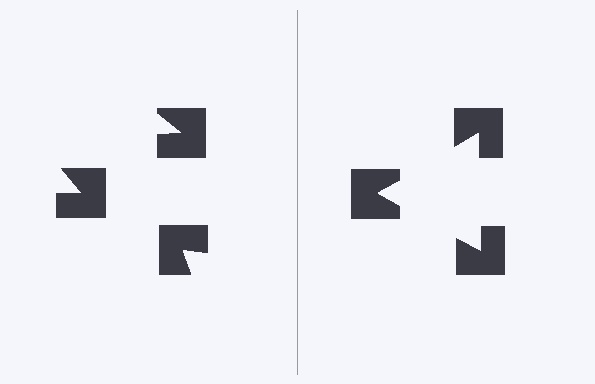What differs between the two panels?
The notched squares are positioned identically on both sides; only the wedge orientations differ. On the right they align to a triangle; on the left they are misaligned.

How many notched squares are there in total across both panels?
6 — 3 on each side.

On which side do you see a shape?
An illusory triangle appears on the right side. On the left side the wedge cuts are rotated, so no coherent shape forms.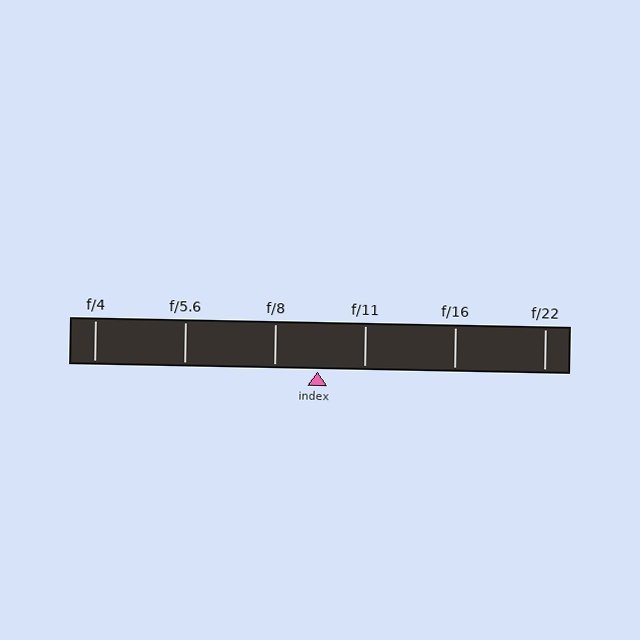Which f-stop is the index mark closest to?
The index mark is closest to f/8.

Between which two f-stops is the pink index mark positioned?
The index mark is between f/8 and f/11.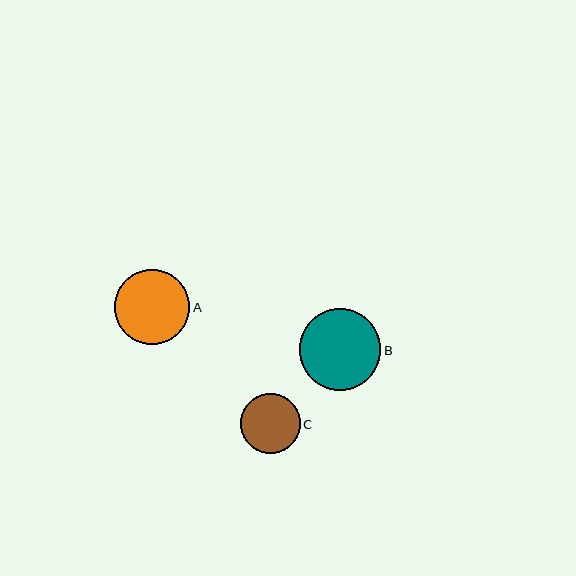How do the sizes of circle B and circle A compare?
Circle B and circle A are approximately the same size.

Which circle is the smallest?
Circle C is the smallest with a size of approximately 60 pixels.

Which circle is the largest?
Circle B is the largest with a size of approximately 82 pixels.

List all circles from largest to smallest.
From largest to smallest: B, A, C.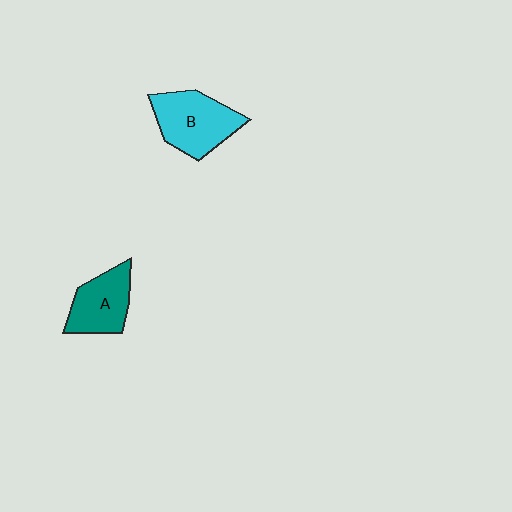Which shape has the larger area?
Shape B (cyan).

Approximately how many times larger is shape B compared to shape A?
Approximately 1.3 times.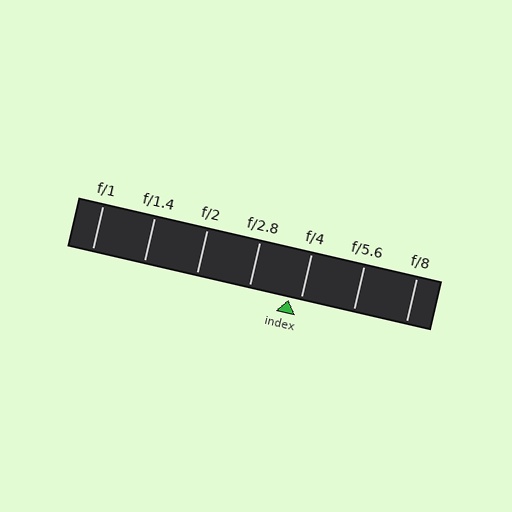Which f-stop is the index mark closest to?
The index mark is closest to f/4.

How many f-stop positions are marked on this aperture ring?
There are 7 f-stop positions marked.